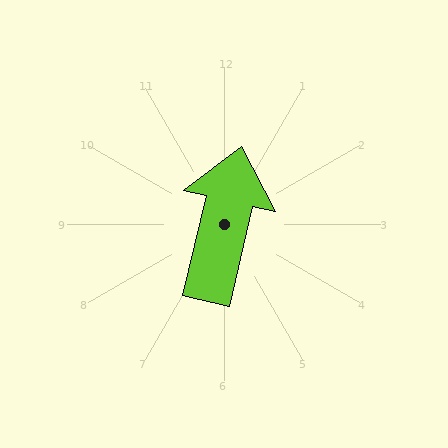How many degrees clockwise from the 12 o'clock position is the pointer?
Approximately 13 degrees.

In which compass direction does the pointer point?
North.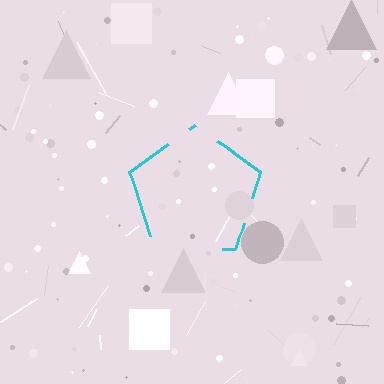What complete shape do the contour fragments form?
The contour fragments form a pentagon.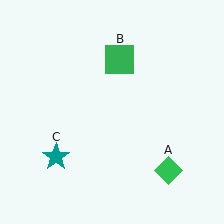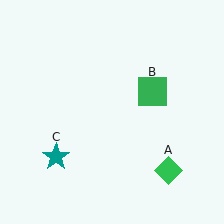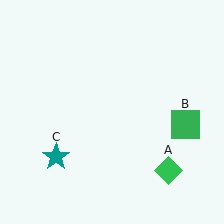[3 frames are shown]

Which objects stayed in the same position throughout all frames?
Green diamond (object A) and teal star (object C) remained stationary.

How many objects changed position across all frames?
1 object changed position: green square (object B).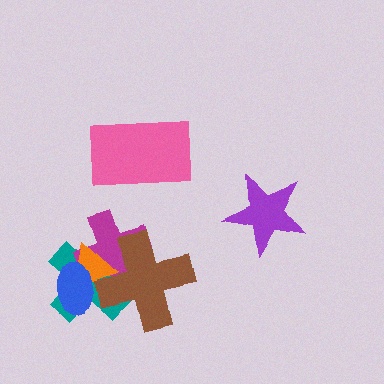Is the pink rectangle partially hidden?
No, no other shape covers it.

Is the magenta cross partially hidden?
Yes, it is partially covered by another shape.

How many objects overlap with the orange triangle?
4 objects overlap with the orange triangle.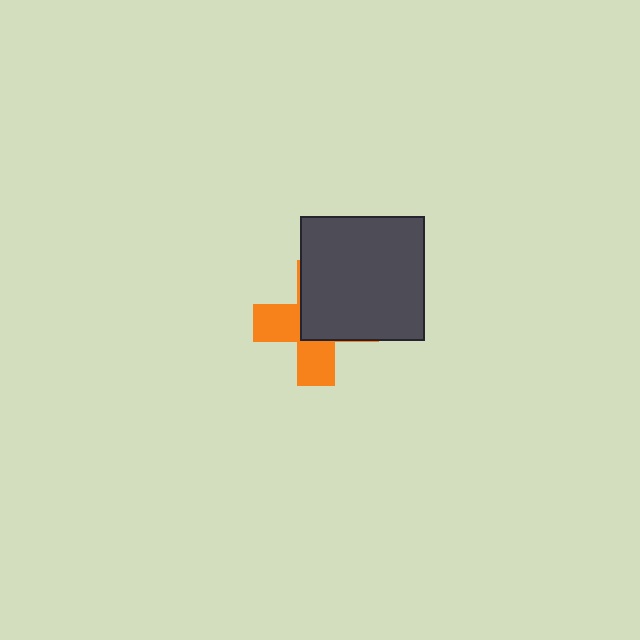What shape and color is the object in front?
The object in front is a dark gray square.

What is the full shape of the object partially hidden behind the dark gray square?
The partially hidden object is an orange cross.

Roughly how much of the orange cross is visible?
A small part of it is visible (roughly 43%).